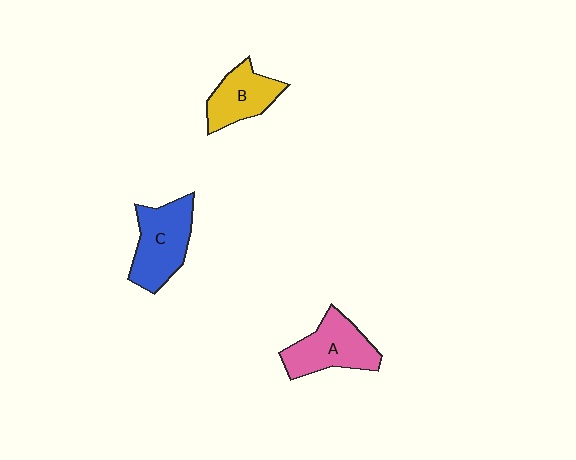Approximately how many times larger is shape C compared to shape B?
Approximately 1.3 times.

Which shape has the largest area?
Shape C (blue).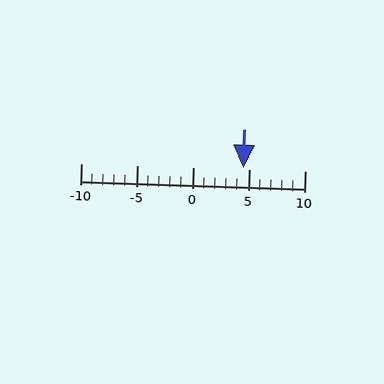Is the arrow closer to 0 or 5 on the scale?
The arrow is closer to 5.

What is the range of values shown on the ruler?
The ruler shows values from -10 to 10.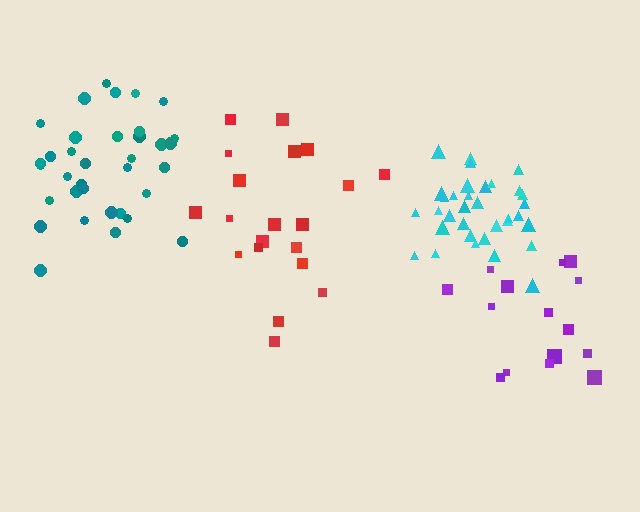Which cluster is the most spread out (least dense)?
Red.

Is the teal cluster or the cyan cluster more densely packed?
Cyan.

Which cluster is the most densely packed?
Cyan.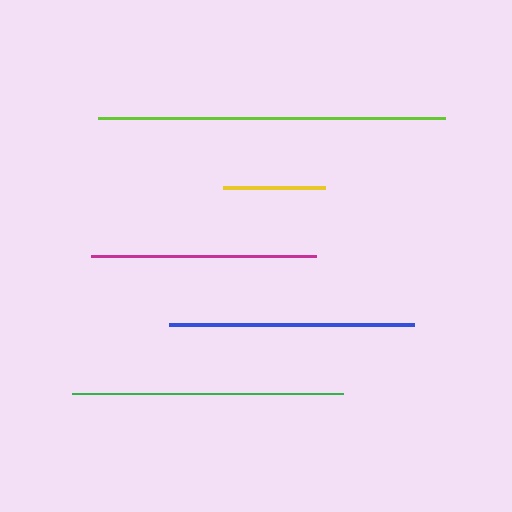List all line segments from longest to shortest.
From longest to shortest: lime, green, blue, magenta, yellow.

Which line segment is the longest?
The lime line is the longest at approximately 347 pixels.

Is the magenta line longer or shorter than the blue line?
The blue line is longer than the magenta line.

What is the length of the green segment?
The green segment is approximately 271 pixels long.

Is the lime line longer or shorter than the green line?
The lime line is longer than the green line.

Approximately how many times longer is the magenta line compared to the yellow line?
The magenta line is approximately 2.2 times the length of the yellow line.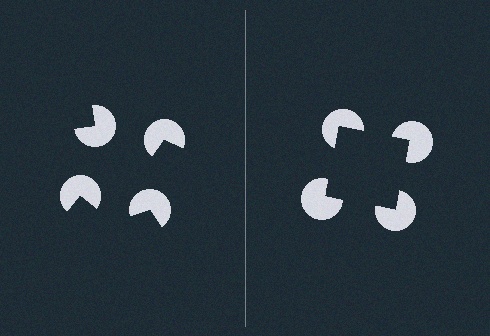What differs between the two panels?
The pac-man discs are positioned identically on both sides; only the wedge orientations differ. On the right they align to a square; on the left they are misaligned.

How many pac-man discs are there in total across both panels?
8 — 4 on each side.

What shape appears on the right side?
An illusory square.